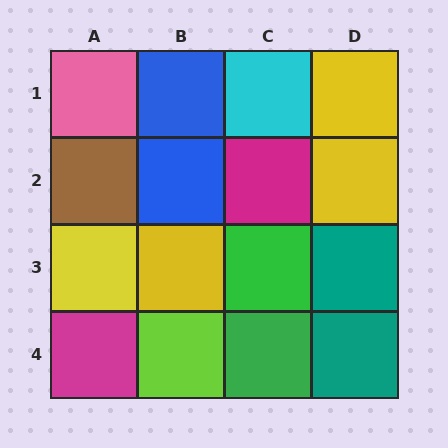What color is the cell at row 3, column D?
Teal.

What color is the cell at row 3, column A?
Yellow.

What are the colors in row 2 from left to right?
Brown, blue, magenta, yellow.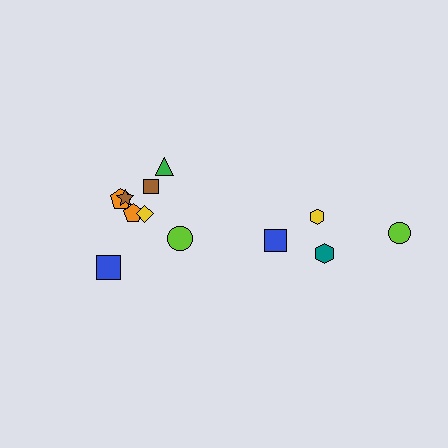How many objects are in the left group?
There are 8 objects.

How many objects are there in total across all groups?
There are 12 objects.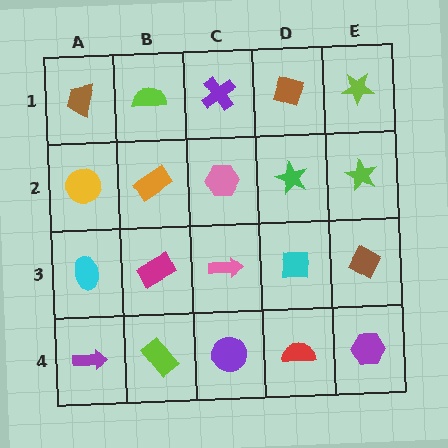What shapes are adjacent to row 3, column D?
A green star (row 2, column D), a red semicircle (row 4, column D), a pink arrow (row 3, column C), a brown diamond (row 3, column E).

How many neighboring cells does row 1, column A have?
2.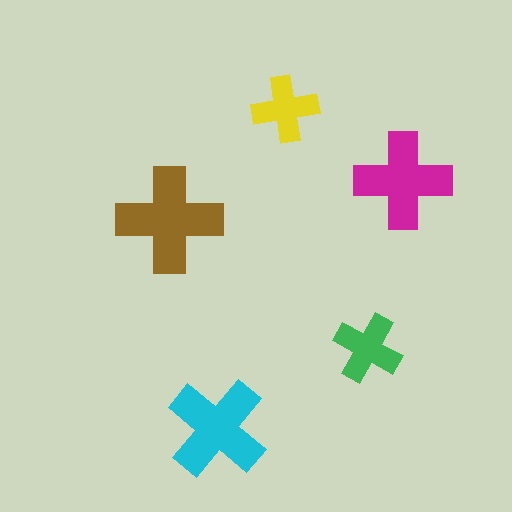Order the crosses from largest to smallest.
the brown one, the cyan one, the magenta one, the green one, the yellow one.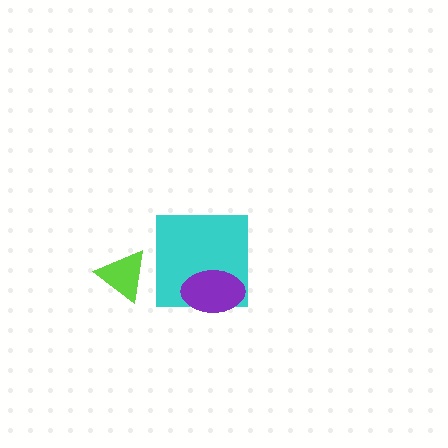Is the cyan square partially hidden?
Yes, it is partially covered by another shape.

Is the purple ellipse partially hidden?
No, no other shape covers it.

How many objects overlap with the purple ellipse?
1 object overlaps with the purple ellipse.